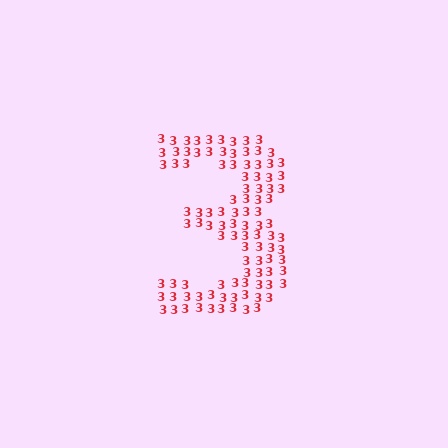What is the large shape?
The large shape is the digit 3.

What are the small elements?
The small elements are digit 3's.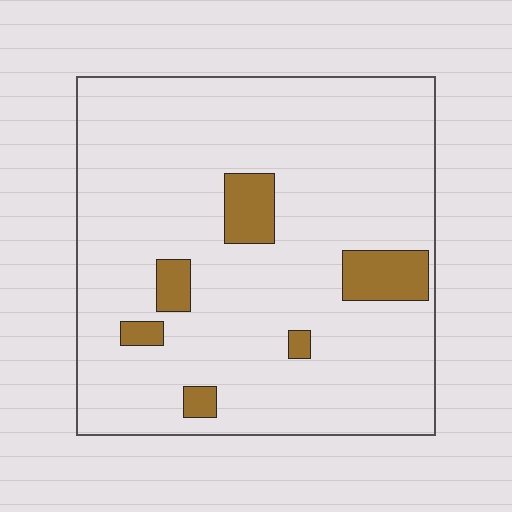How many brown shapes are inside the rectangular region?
6.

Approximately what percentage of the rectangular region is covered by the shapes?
Approximately 10%.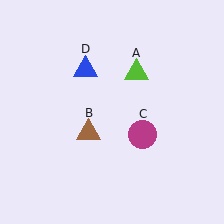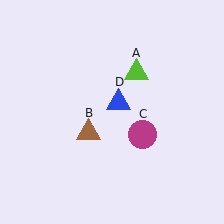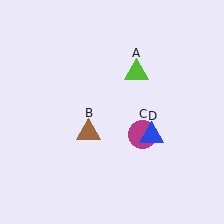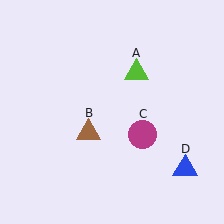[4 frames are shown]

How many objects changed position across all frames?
1 object changed position: blue triangle (object D).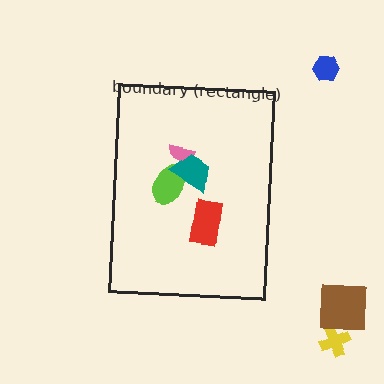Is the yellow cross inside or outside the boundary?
Outside.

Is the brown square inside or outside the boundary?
Outside.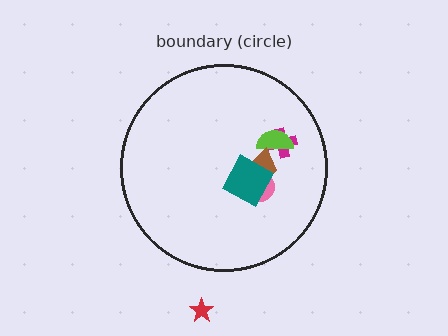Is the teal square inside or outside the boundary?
Inside.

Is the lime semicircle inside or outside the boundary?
Inside.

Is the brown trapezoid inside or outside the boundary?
Inside.